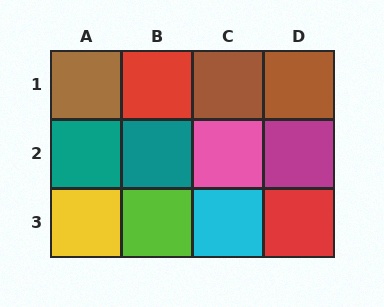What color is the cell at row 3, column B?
Lime.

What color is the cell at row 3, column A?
Yellow.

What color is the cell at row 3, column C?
Cyan.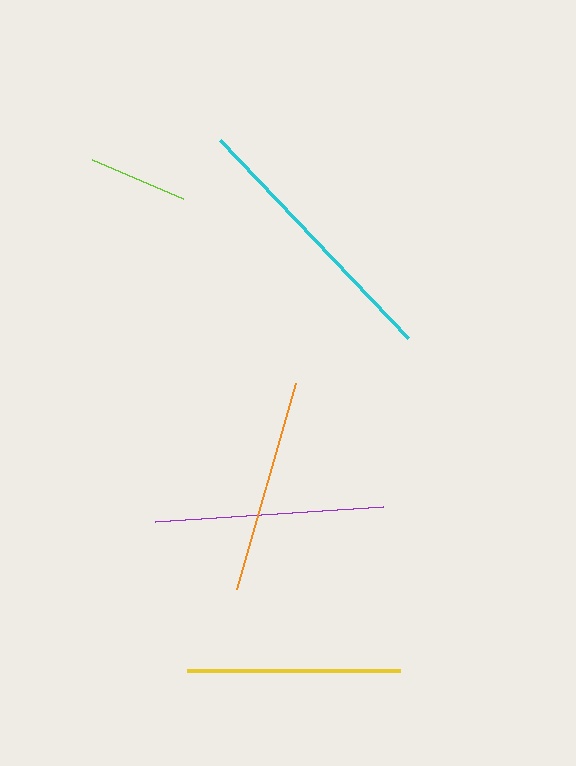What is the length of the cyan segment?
The cyan segment is approximately 273 pixels long.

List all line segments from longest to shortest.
From longest to shortest: cyan, purple, orange, yellow, lime.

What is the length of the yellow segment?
The yellow segment is approximately 213 pixels long.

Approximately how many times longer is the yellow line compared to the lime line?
The yellow line is approximately 2.2 times the length of the lime line.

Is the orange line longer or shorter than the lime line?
The orange line is longer than the lime line.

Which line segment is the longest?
The cyan line is the longest at approximately 273 pixels.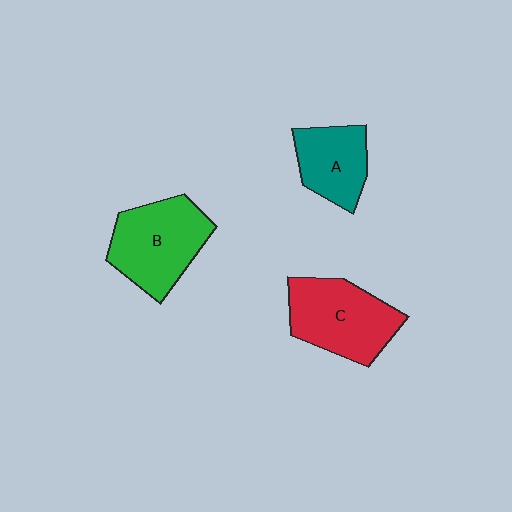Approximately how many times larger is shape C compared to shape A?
Approximately 1.4 times.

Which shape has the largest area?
Shape B (green).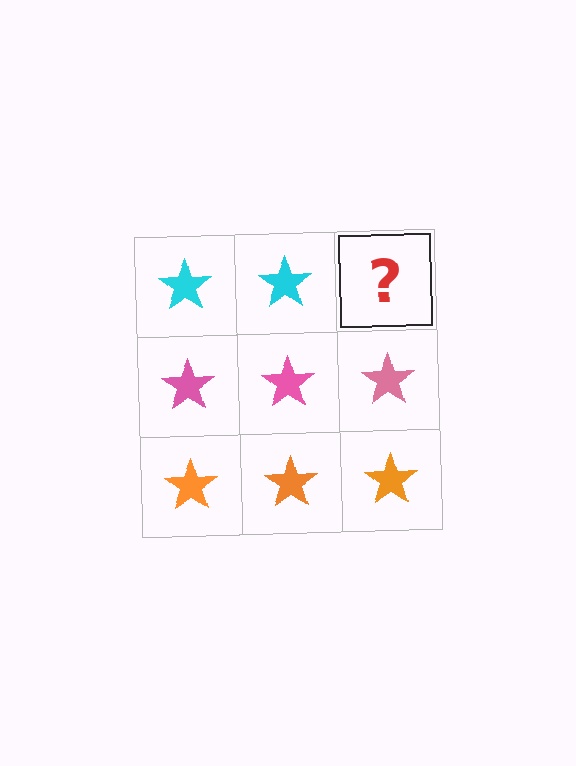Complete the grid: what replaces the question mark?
The question mark should be replaced with a cyan star.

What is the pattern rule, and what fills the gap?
The rule is that each row has a consistent color. The gap should be filled with a cyan star.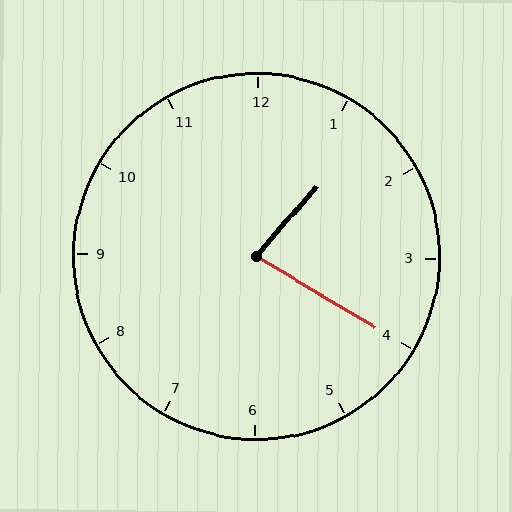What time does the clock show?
1:20.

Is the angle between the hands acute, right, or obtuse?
It is acute.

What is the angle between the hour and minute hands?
Approximately 80 degrees.